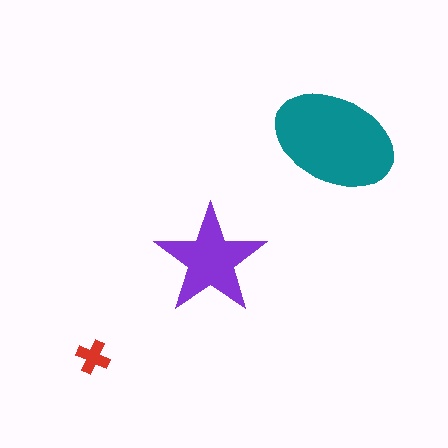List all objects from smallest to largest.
The red cross, the purple star, the teal ellipse.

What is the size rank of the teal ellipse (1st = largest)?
1st.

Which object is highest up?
The teal ellipse is topmost.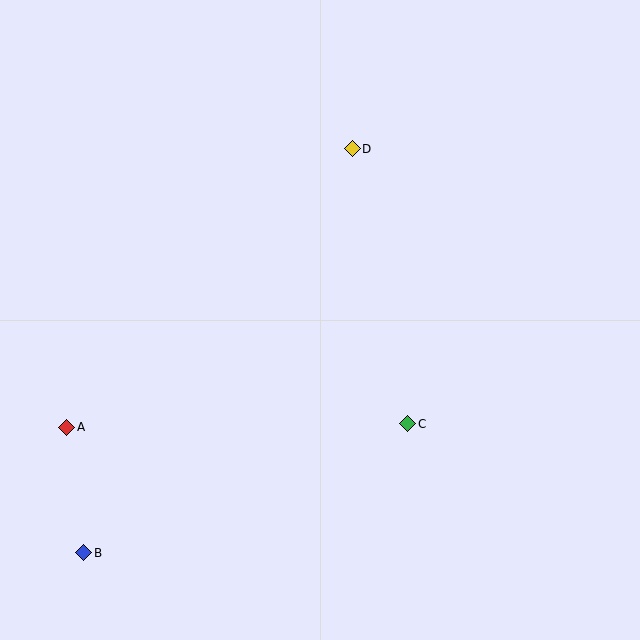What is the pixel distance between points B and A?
The distance between B and A is 127 pixels.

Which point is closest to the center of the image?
Point C at (408, 424) is closest to the center.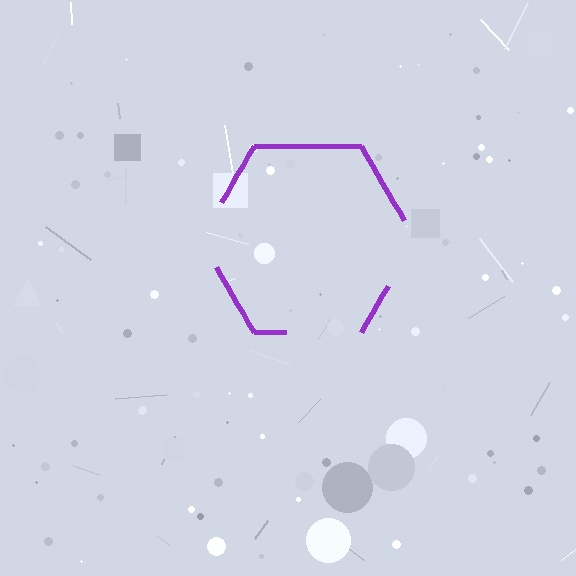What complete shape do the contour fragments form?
The contour fragments form a hexagon.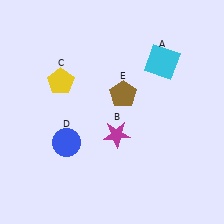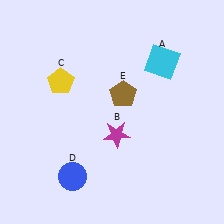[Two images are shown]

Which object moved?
The blue circle (D) moved down.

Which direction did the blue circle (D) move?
The blue circle (D) moved down.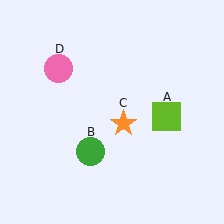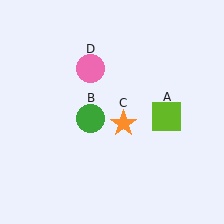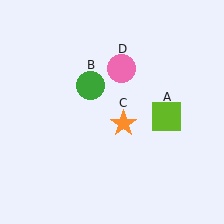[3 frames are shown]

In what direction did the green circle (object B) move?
The green circle (object B) moved up.